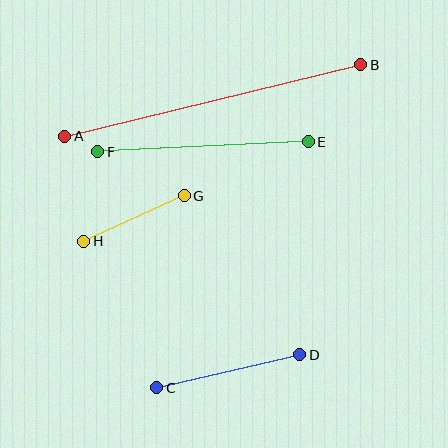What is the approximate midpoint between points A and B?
The midpoint is at approximately (213, 101) pixels.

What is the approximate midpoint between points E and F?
The midpoint is at approximately (203, 147) pixels.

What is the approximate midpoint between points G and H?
The midpoint is at approximately (134, 219) pixels.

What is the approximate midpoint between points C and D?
The midpoint is at approximately (228, 371) pixels.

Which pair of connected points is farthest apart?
Points A and B are farthest apart.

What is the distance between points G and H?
The distance is approximately 110 pixels.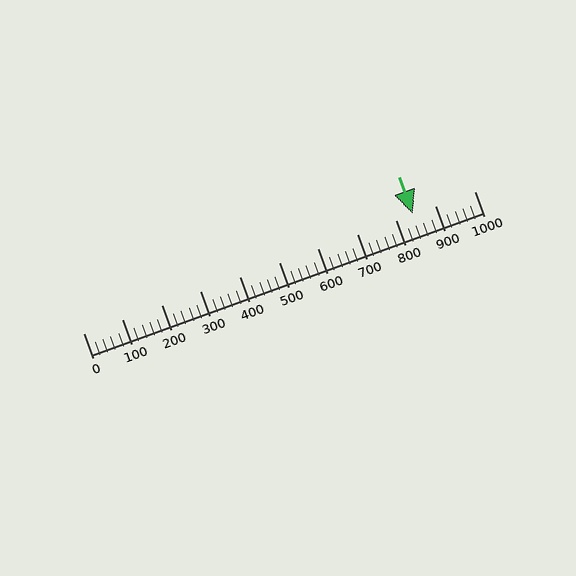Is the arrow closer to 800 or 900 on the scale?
The arrow is closer to 800.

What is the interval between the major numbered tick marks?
The major tick marks are spaced 100 units apart.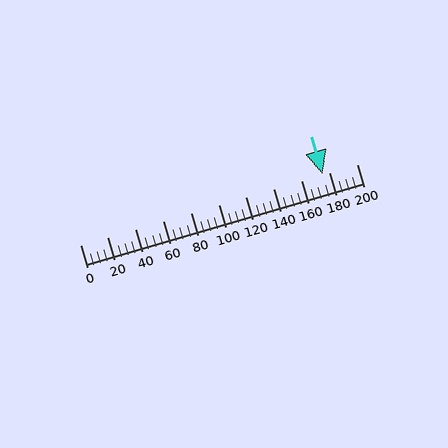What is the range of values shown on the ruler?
The ruler shows values from 0 to 200.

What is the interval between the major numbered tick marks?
The major tick marks are spaced 20 units apart.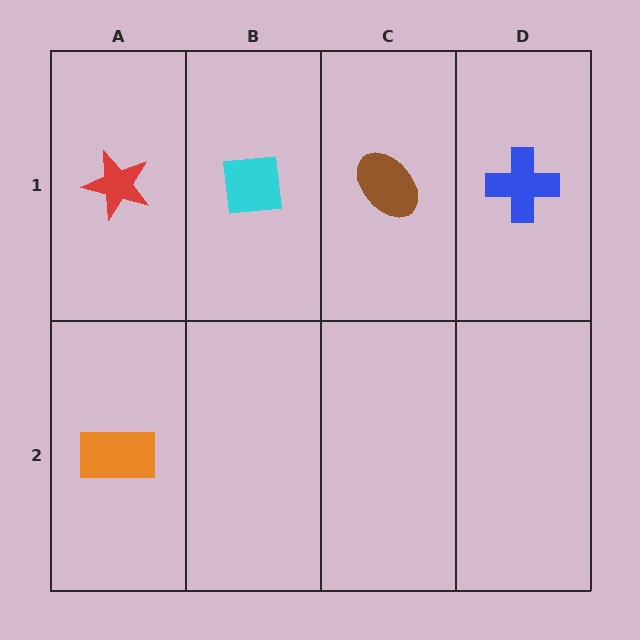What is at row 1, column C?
A brown ellipse.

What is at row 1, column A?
A red star.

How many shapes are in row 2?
1 shape.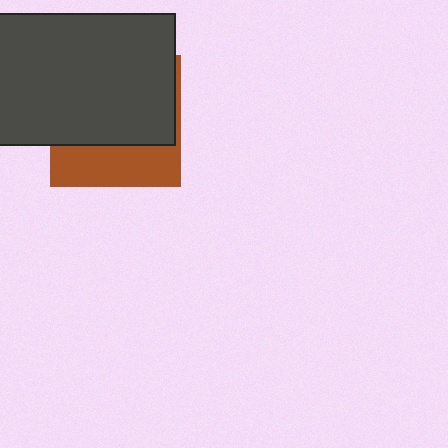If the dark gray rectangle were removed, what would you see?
You would see the complete brown square.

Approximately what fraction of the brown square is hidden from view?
Roughly 65% of the brown square is hidden behind the dark gray rectangle.